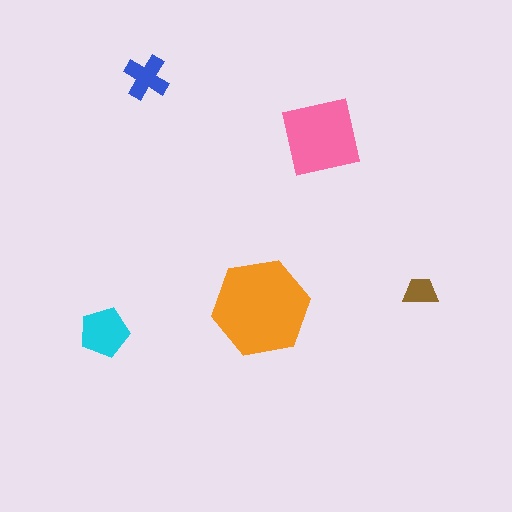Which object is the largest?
The orange hexagon.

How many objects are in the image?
There are 5 objects in the image.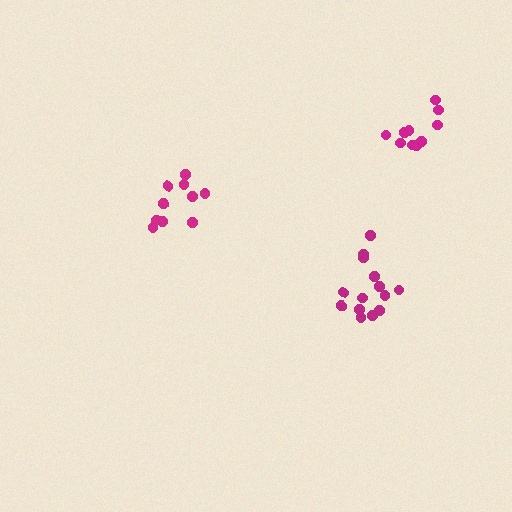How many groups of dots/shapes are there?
There are 3 groups.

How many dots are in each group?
Group 1: 11 dots, Group 2: 10 dots, Group 3: 14 dots (35 total).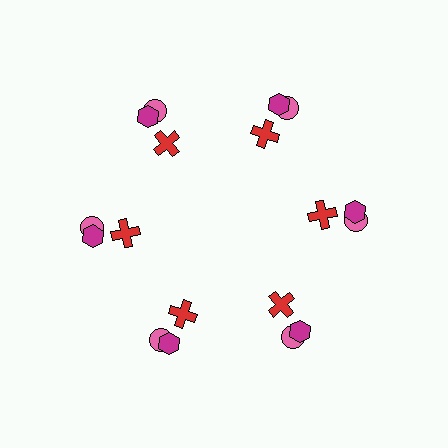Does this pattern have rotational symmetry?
Yes, this pattern has 6-fold rotational symmetry. It looks the same after rotating 60 degrees around the center.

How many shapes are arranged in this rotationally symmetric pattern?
There are 18 shapes, arranged in 6 groups of 3.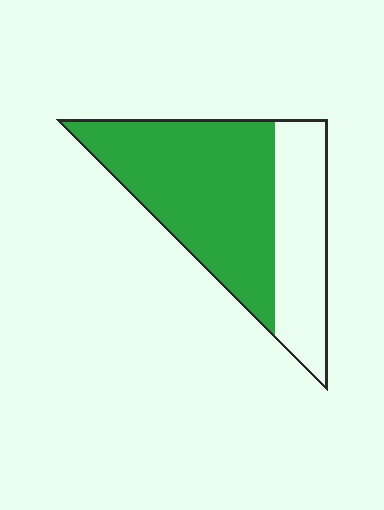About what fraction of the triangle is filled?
About two thirds (2/3).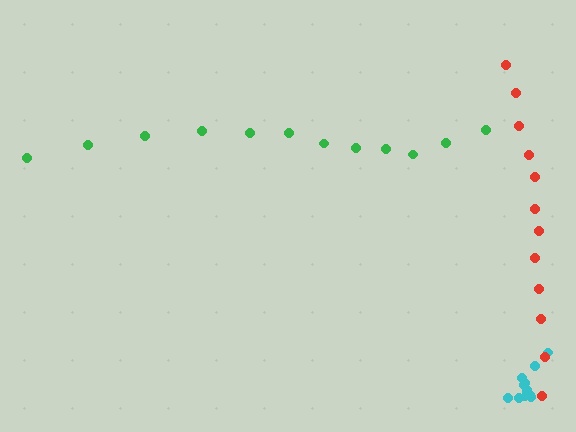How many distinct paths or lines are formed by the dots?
There are 3 distinct paths.